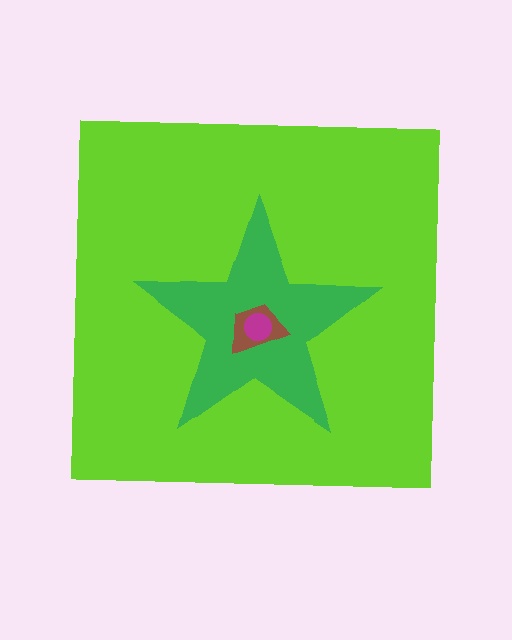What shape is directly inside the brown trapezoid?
The magenta circle.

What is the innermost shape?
The magenta circle.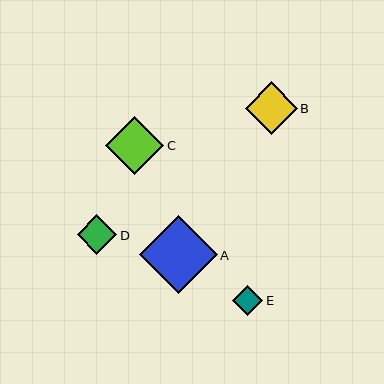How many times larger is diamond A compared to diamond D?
Diamond A is approximately 2.0 times the size of diamond D.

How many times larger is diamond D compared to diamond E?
Diamond D is approximately 1.3 times the size of diamond E.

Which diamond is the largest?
Diamond A is the largest with a size of approximately 78 pixels.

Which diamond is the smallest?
Diamond E is the smallest with a size of approximately 30 pixels.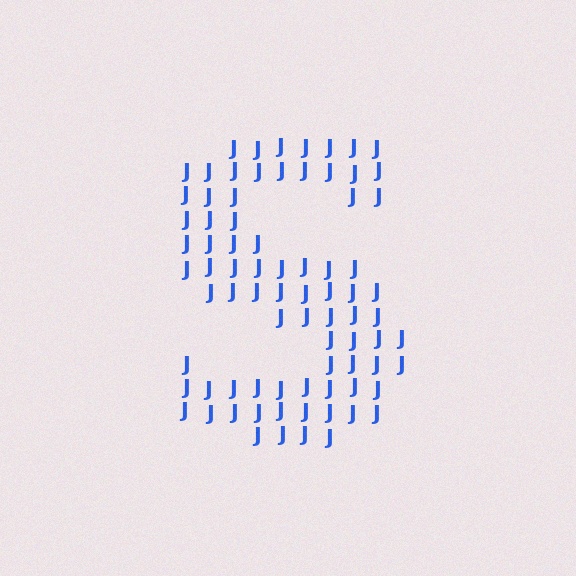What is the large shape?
The large shape is the letter S.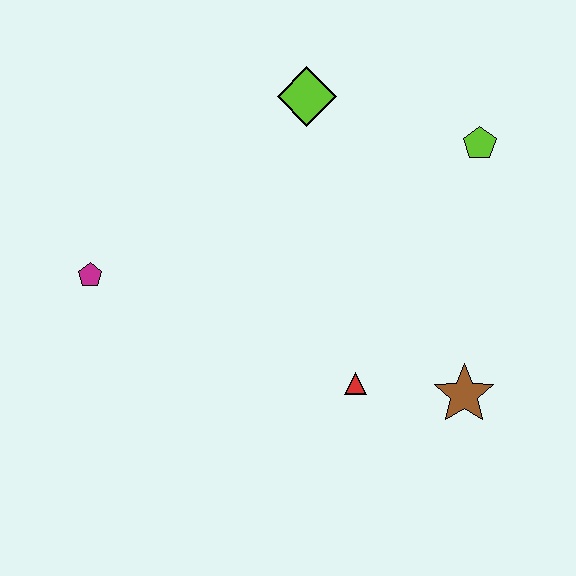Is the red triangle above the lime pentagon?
No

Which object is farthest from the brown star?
The magenta pentagon is farthest from the brown star.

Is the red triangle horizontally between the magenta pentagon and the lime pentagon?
Yes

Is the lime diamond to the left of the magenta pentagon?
No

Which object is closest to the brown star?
The red triangle is closest to the brown star.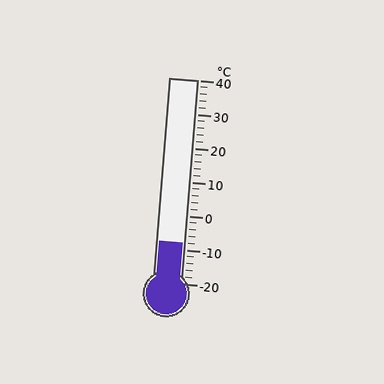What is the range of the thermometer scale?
The thermometer scale ranges from -20°C to 40°C.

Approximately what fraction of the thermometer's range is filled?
The thermometer is filled to approximately 20% of its range.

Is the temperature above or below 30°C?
The temperature is below 30°C.